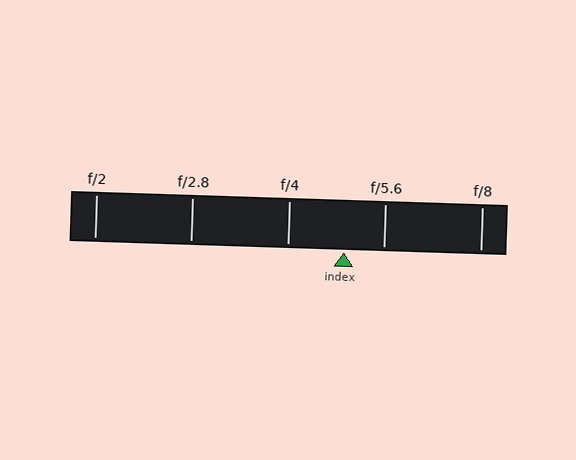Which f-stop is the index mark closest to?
The index mark is closest to f/5.6.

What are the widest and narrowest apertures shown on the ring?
The widest aperture shown is f/2 and the narrowest is f/8.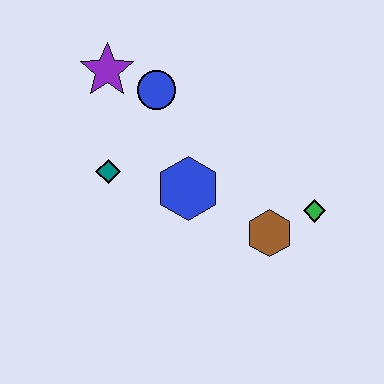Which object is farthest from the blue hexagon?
The purple star is farthest from the blue hexagon.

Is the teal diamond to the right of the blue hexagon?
No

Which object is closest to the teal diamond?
The blue hexagon is closest to the teal diamond.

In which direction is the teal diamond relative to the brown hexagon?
The teal diamond is to the left of the brown hexagon.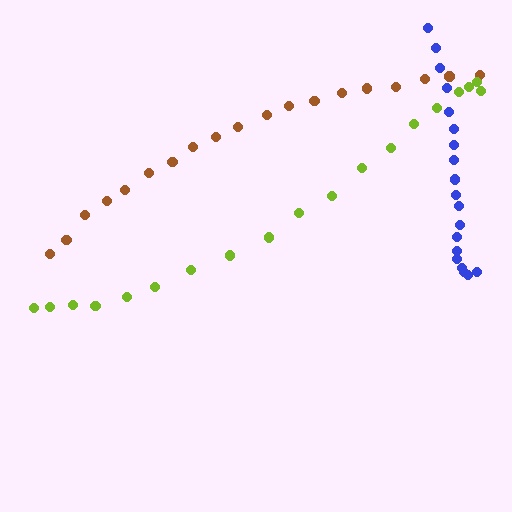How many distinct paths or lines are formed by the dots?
There are 3 distinct paths.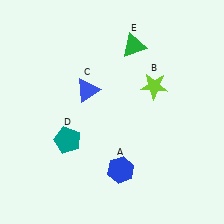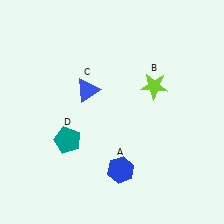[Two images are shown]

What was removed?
The green triangle (E) was removed in Image 2.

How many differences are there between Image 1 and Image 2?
There is 1 difference between the two images.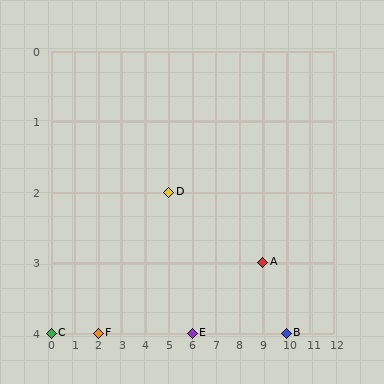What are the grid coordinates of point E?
Point E is at grid coordinates (6, 4).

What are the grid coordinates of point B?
Point B is at grid coordinates (10, 4).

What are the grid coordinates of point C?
Point C is at grid coordinates (0, 4).